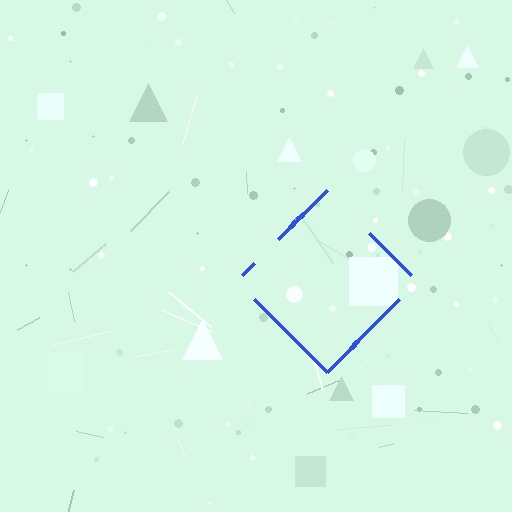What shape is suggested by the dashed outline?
The dashed outline suggests a diamond.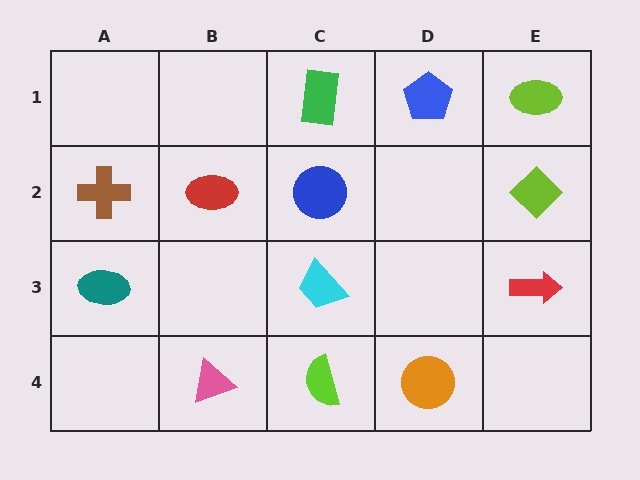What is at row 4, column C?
A lime semicircle.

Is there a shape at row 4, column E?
No, that cell is empty.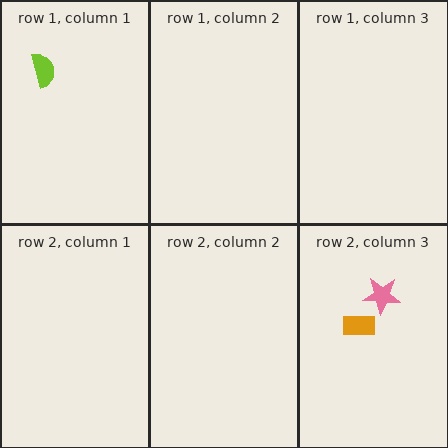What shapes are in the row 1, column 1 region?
The lime semicircle.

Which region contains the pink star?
The row 2, column 3 region.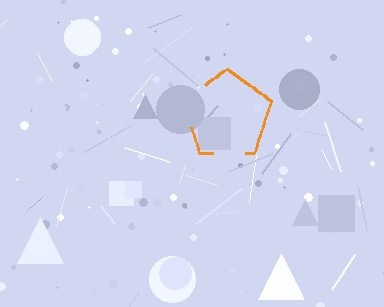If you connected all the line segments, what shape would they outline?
They would outline a pentagon.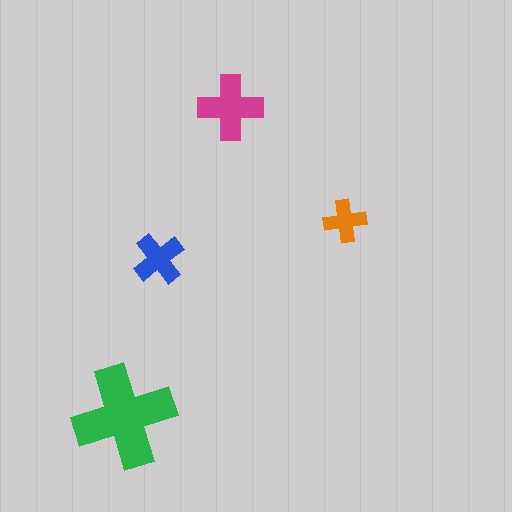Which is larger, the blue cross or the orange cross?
The blue one.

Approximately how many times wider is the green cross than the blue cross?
About 2 times wider.